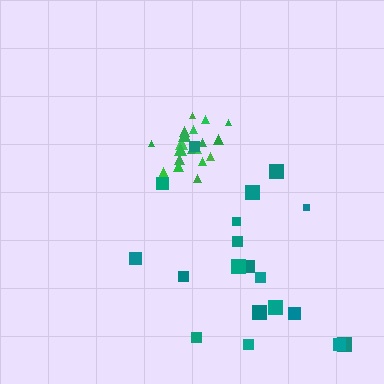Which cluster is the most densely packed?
Green.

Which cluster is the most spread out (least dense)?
Teal.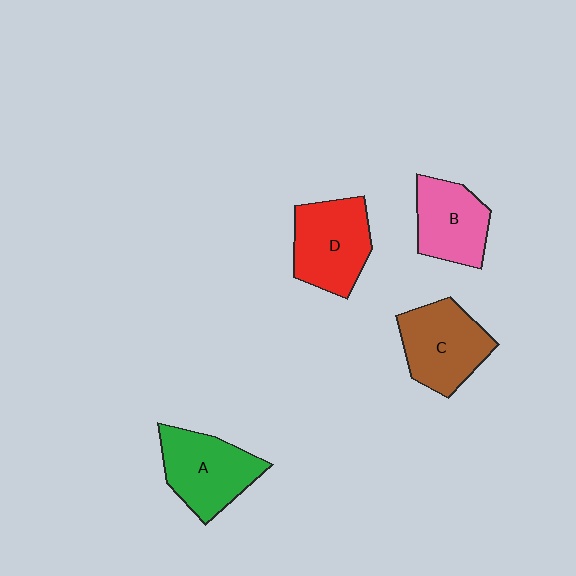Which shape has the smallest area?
Shape B (pink).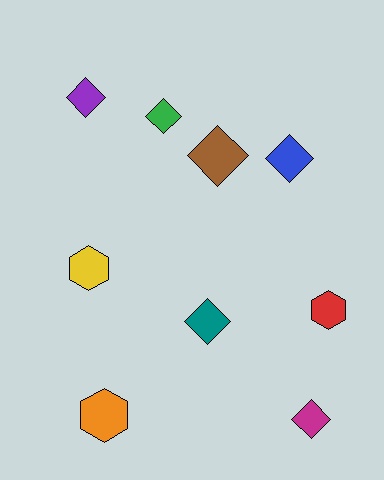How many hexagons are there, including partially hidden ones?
There are 3 hexagons.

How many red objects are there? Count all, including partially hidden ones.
There is 1 red object.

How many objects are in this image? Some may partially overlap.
There are 9 objects.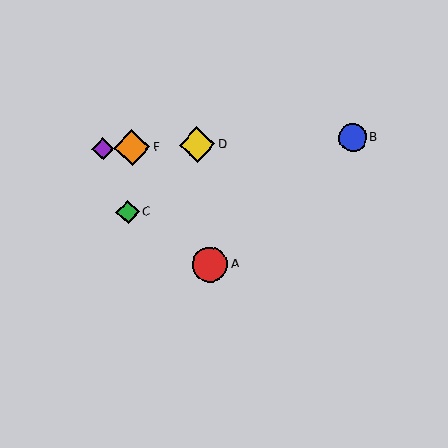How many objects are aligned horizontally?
4 objects (B, D, E, F) are aligned horizontally.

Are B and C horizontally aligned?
No, B is at y≈138 and C is at y≈212.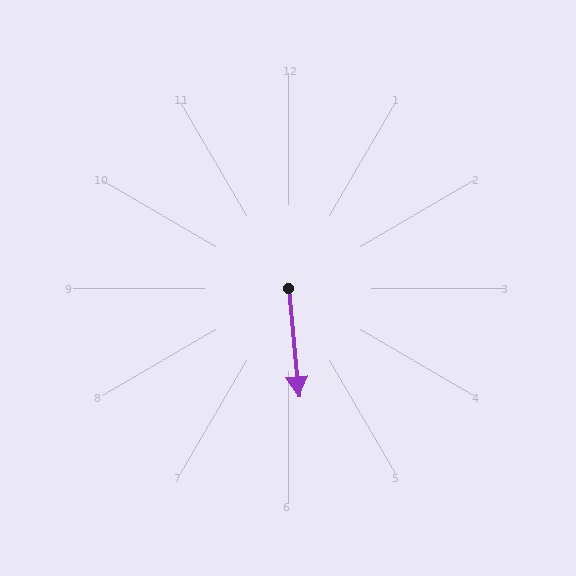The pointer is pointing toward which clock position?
Roughly 6 o'clock.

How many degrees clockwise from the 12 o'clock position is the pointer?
Approximately 175 degrees.